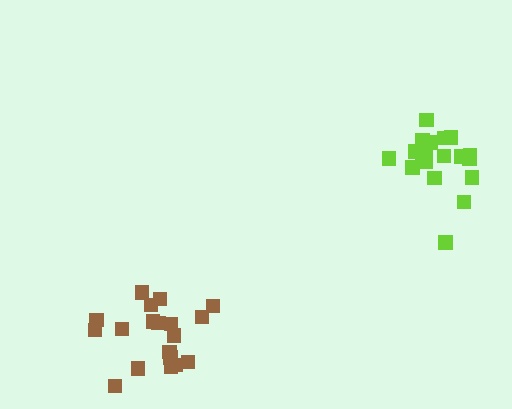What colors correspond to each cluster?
The clusters are colored: brown, lime.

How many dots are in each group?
Group 1: 19 dots, Group 2: 19 dots (38 total).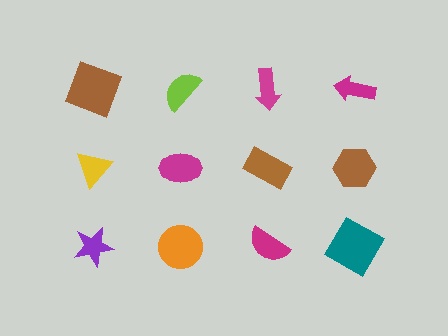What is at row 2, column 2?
A magenta ellipse.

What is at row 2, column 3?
A brown rectangle.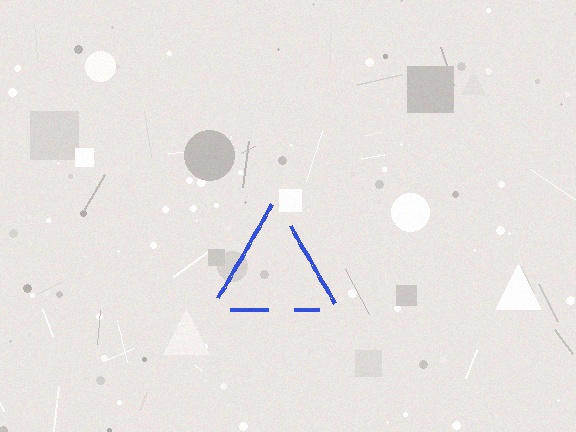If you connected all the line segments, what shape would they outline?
They would outline a triangle.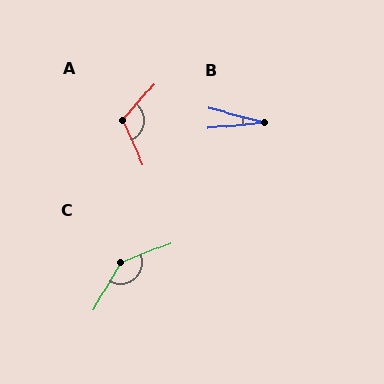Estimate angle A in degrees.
Approximately 114 degrees.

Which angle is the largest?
C, at approximately 142 degrees.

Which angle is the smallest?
B, at approximately 20 degrees.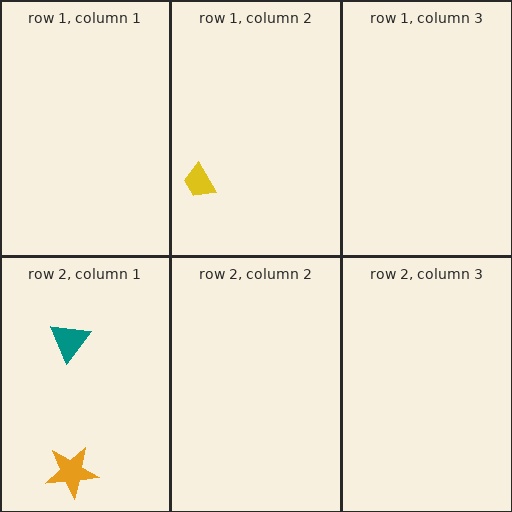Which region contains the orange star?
The row 2, column 1 region.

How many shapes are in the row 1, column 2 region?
1.